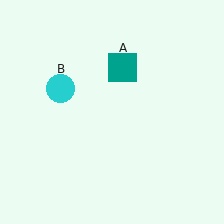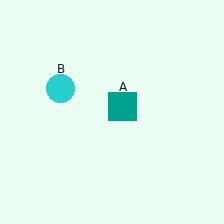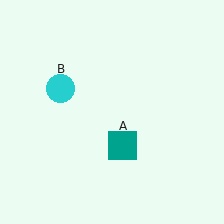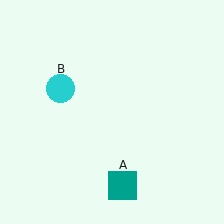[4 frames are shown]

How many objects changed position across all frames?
1 object changed position: teal square (object A).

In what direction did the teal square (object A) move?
The teal square (object A) moved down.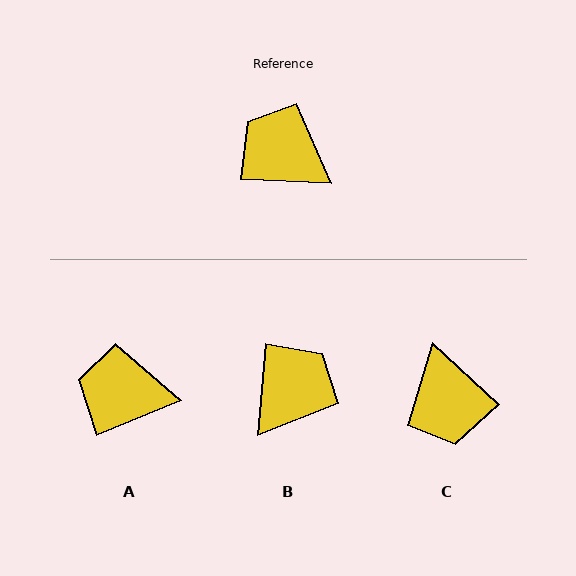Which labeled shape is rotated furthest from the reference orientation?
C, about 139 degrees away.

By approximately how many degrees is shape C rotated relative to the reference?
Approximately 139 degrees counter-clockwise.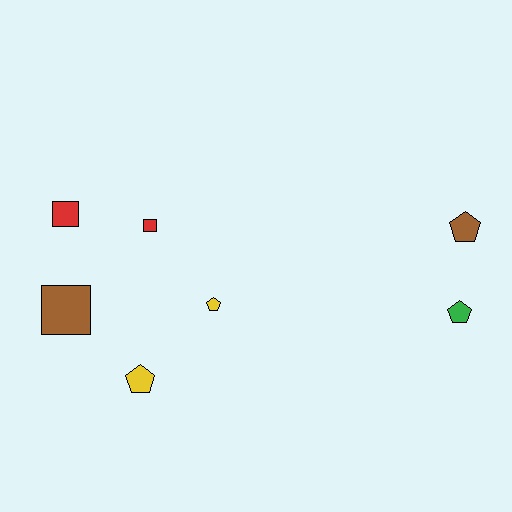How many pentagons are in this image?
There are 4 pentagons.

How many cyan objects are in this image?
There are no cyan objects.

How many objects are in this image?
There are 7 objects.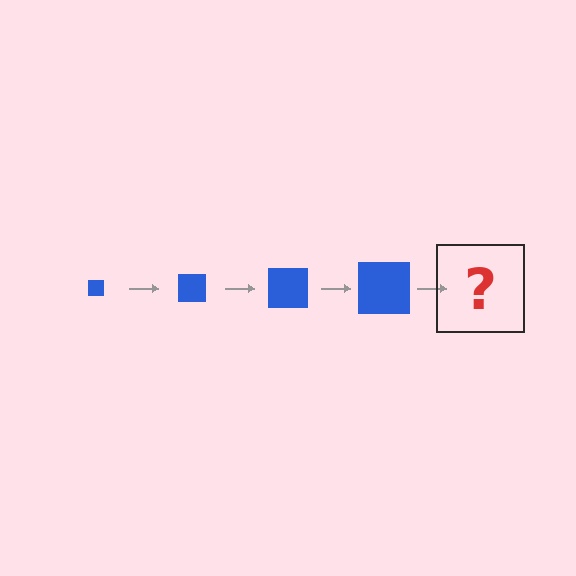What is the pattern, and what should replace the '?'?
The pattern is that the square gets progressively larger each step. The '?' should be a blue square, larger than the previous one.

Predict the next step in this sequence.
The next step is a blue square, larger than the previous one.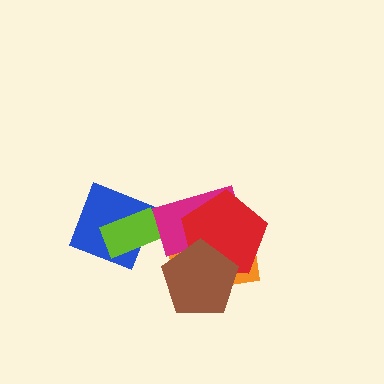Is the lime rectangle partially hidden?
No, no other shape covers it.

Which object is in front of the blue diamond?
The lime rectangle is in front of the blue diamond.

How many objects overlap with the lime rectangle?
1 object overlaps with the lime rectangle.